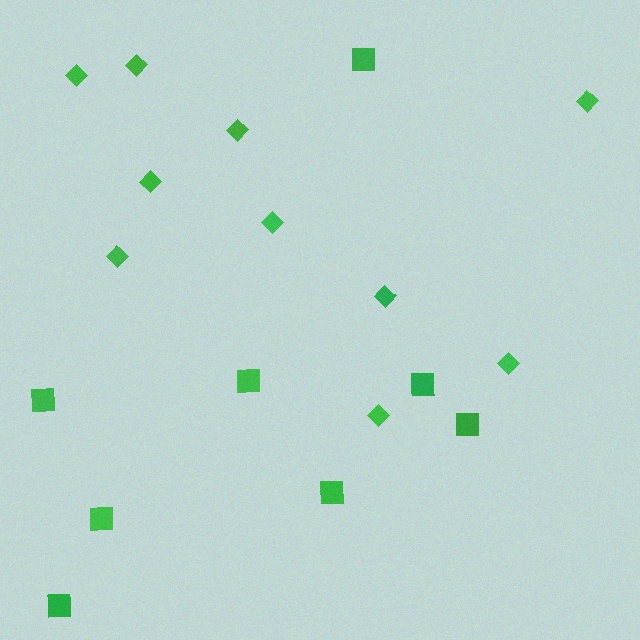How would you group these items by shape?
There are 2 groups: one group of squares (8) and one group of diamonds (10).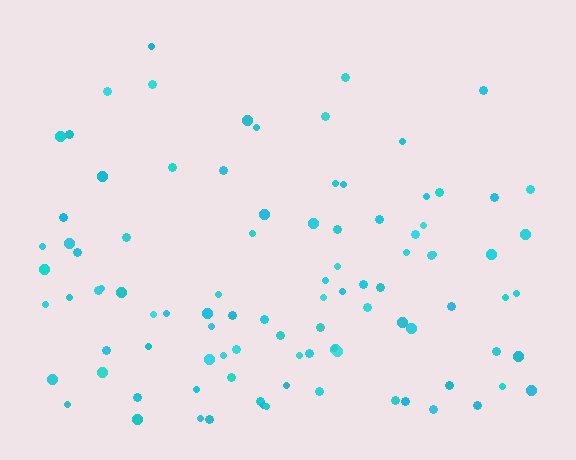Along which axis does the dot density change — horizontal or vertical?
Vertical.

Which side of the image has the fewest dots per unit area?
The top.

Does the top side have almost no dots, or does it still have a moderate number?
Still a moderate number, just noticeably fewer than the bottom.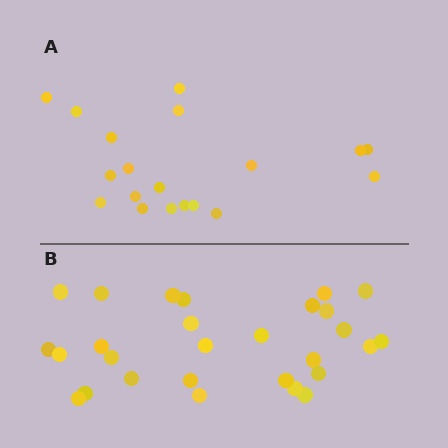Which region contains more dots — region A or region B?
Region B (the bottom region) has more dots.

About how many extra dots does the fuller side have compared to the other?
Region B has roughly 8 or so more dots than region A.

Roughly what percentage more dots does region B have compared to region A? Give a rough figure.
About 45% more.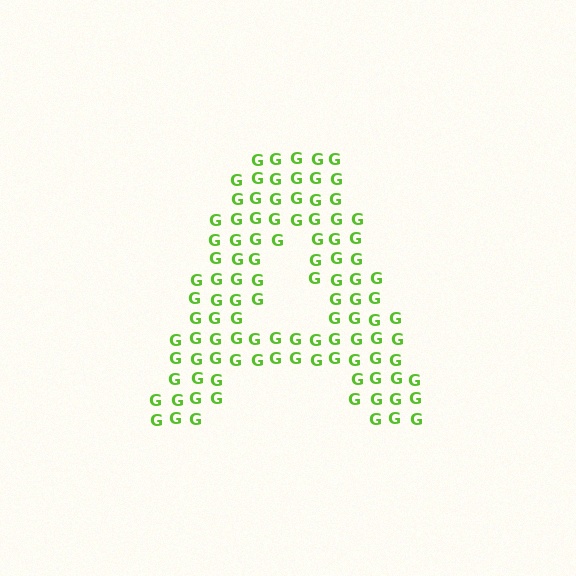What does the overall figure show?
The overall figure shows the letter A.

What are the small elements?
The small elements are letter G's.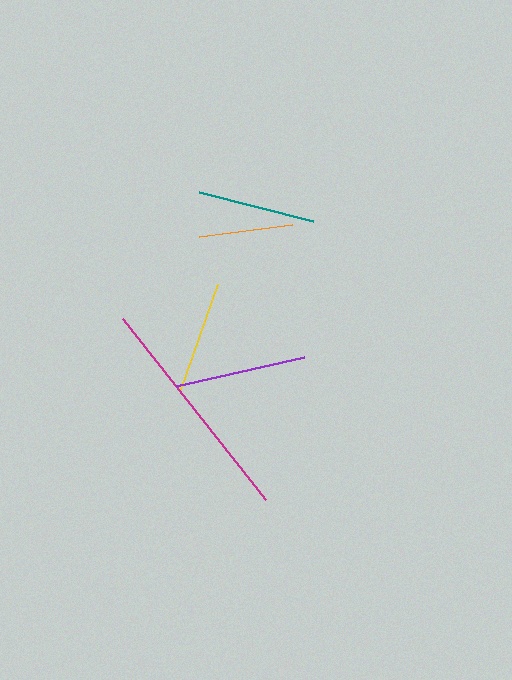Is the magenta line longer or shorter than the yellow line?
The magenta line is longer than the yellow line.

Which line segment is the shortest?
The orange line is the shortest at approximately 93 pixels.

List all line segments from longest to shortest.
From longest to shortest: magenta, purple, teal, yellow, orange.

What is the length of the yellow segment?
The yellow segment is approximately 111 pixels long.